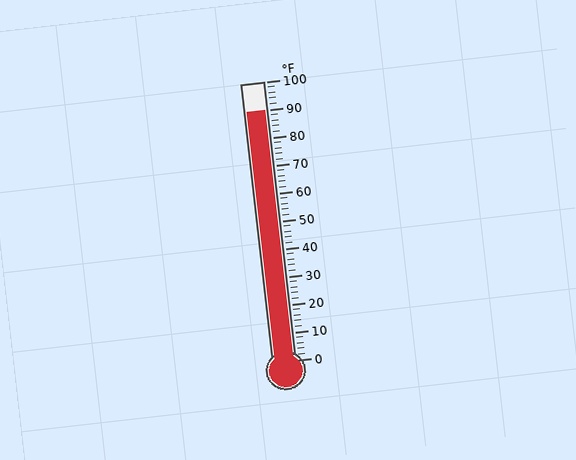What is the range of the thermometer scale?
The thermometer scale ranges from 0°F to 100°F.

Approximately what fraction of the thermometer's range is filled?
The thermometer is filled to approximately 90% of its range.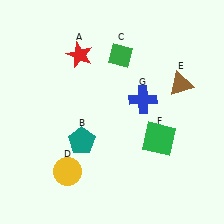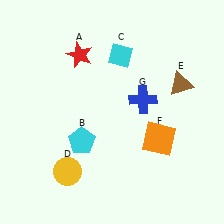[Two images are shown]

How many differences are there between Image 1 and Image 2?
There are 3 differences between the two images.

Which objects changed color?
B changed from teal to cyan. C changed from green to cyan. F changed from green to orange.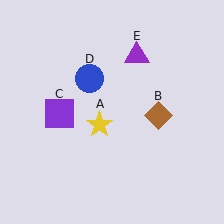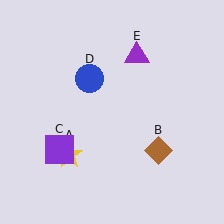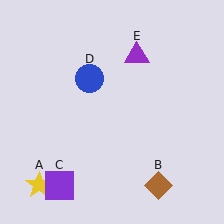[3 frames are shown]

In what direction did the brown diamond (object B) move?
The brown diamond (object B) moved down.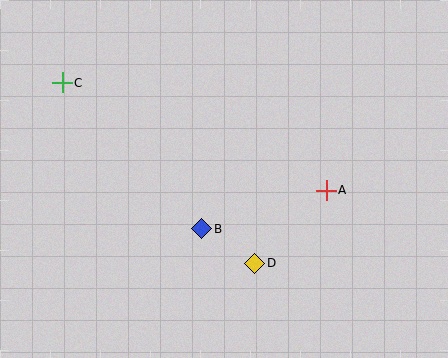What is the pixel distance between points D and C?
The distance between D and C is 264 pixels.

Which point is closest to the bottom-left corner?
Point B is closest to the bottom-left corner.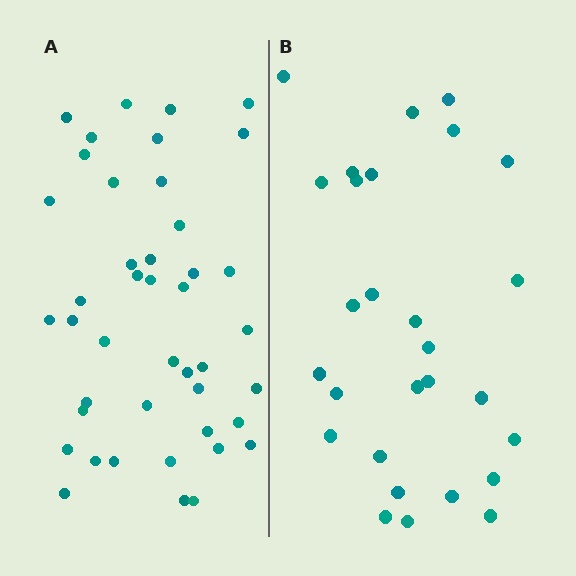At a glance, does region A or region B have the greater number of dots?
Region A (the left region) has more dots.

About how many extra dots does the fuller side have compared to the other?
Region A has approximately 15 more dots than region B.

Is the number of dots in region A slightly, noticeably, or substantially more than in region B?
Region A has substantially more. The ratio is roughly 1.5 to 1.